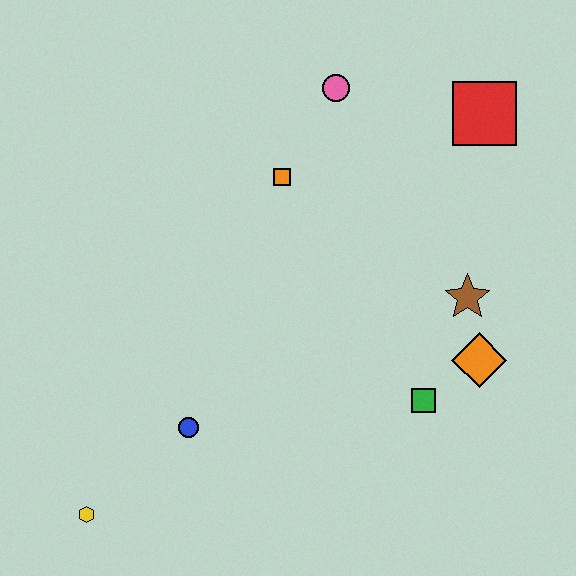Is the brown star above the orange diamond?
Yes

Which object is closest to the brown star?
The orange diamond is closest to the brown star.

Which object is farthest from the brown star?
The yellow hexagon is farthest from the brown star.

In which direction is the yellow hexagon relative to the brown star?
The yellow hexagon is to the left of the brown star.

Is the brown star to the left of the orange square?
No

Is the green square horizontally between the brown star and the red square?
No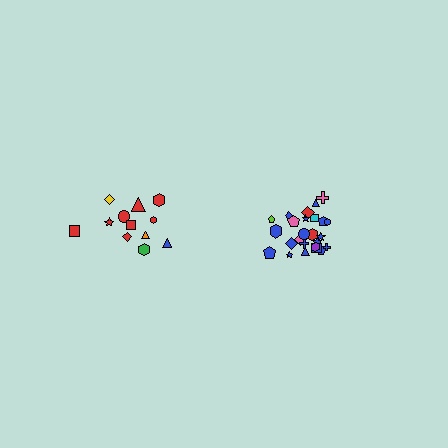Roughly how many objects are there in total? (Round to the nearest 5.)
Roughly 35 objects in total.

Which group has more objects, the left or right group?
The right group.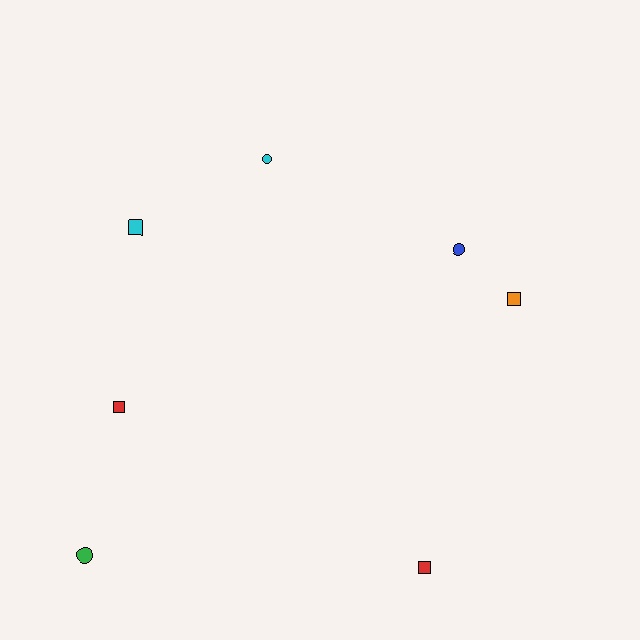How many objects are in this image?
There are 7 objects.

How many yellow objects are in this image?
There are no yellow objects.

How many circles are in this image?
There are 3 circles.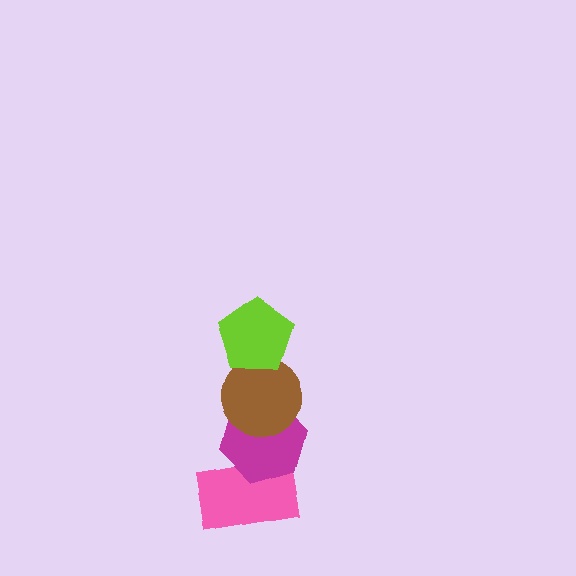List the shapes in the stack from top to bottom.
From top to bottom: the lime pentagon, the brown circle, the magenta hexagon, the pink rectangle.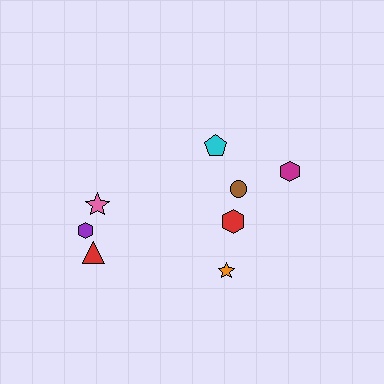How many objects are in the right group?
There are 5 objects.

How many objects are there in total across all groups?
There are 8 objects.